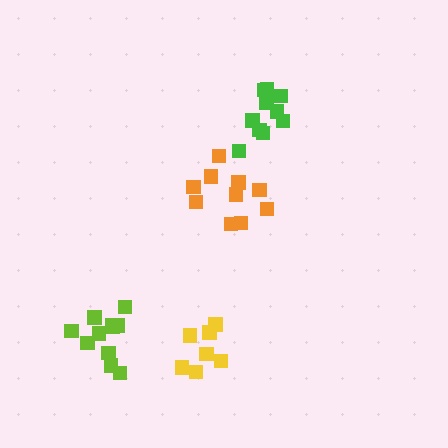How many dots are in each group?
Group 1: 7 dots, Group 2: 10 dots, Group 3: 11 dots, Group 4: 10 dots (38 total).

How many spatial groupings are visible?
There are 4 spatial groupings.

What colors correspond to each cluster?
The clusters are colored: yellow, orange, lime, green.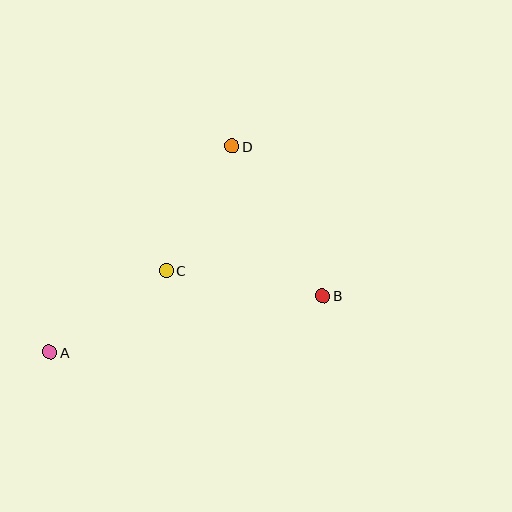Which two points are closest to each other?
Points C and D are closest to each other.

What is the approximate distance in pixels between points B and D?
The distance between B and D is approximately 175 pixels.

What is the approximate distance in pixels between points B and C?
The distance between B and C is approximately 159 pixels.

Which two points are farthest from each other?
Points A and B are farthest from each other.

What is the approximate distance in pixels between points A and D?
The distance between A and D is approximately 275 pixels.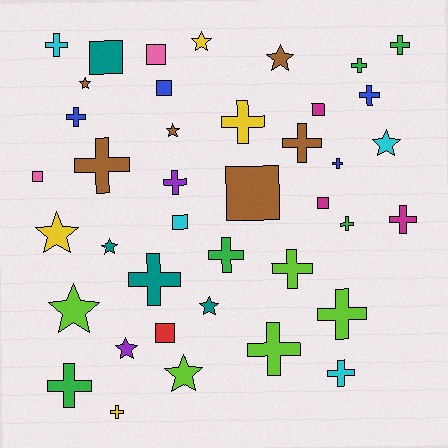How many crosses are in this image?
There are 20 crosses.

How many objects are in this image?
There are 40 objects.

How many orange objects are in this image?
There are no orange objects.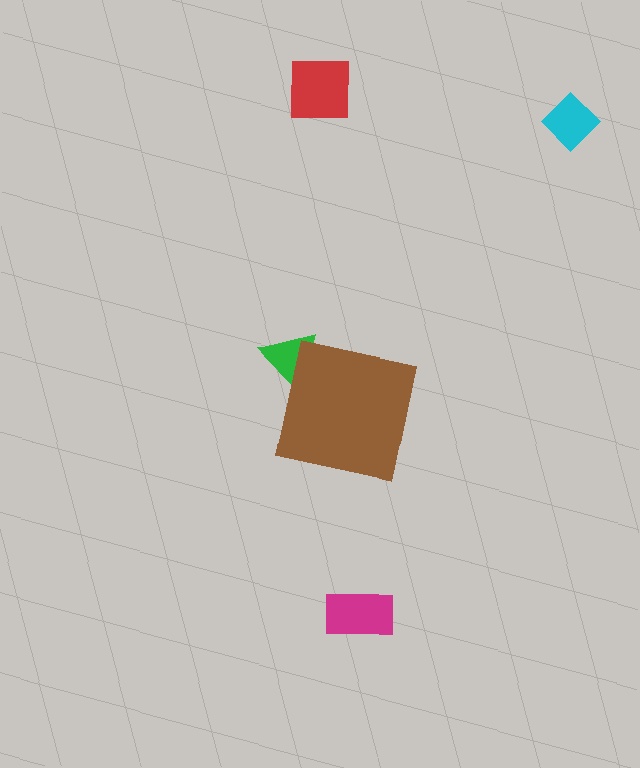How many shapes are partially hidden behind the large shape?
1 shape is partially hidden.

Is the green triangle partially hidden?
Yes, the green triangle is partially hidden behind the brown square.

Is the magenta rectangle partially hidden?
No, the magenta rectangle is fully visible.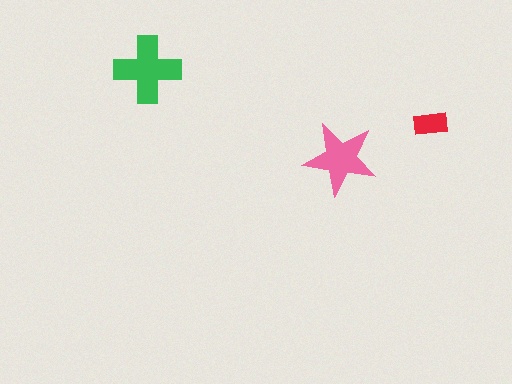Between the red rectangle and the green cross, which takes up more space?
The green cross.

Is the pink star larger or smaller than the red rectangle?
Larger.